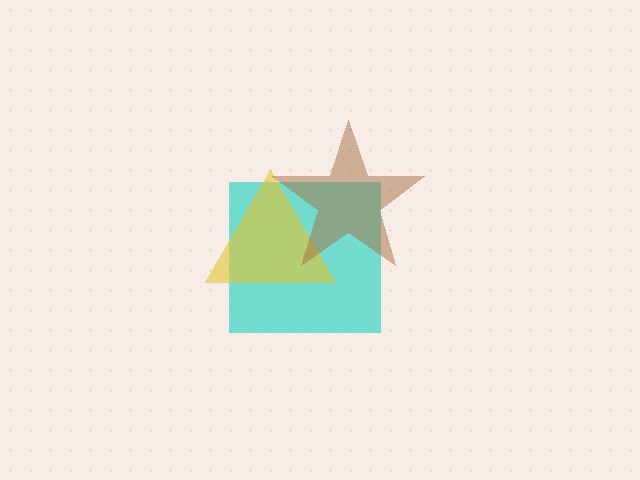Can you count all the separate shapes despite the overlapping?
Yes, there are 3 separate shapes.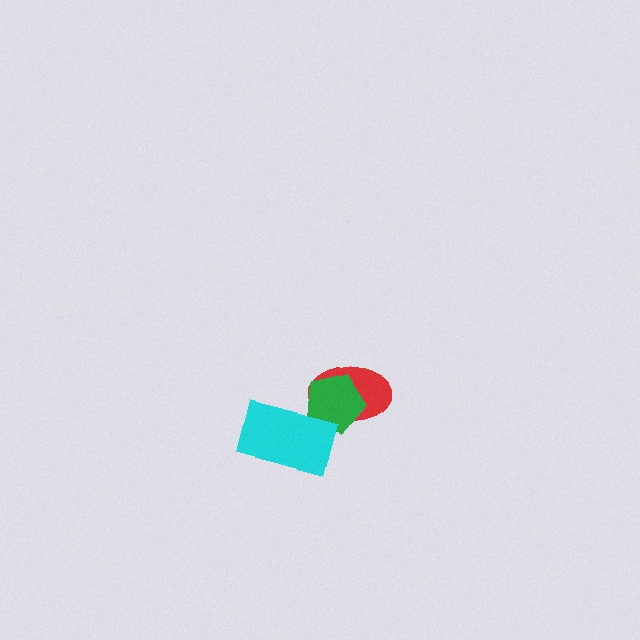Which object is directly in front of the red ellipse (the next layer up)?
The green pentagon is directly in front of the red ellipse.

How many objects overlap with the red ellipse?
2 objects overlap with the red ellipse.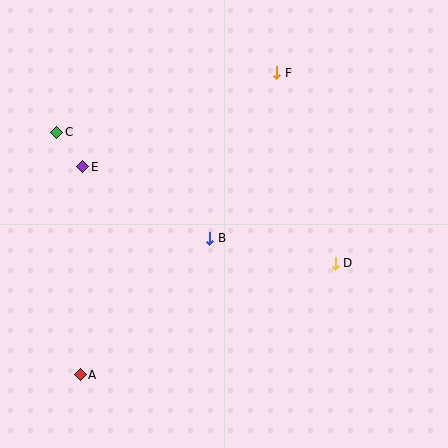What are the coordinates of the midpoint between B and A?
The midpoint between B and A is at (145, 307).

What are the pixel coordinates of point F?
Point F is at (277, 73).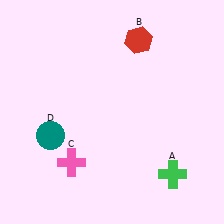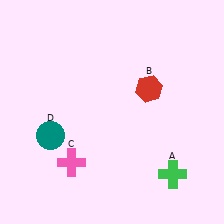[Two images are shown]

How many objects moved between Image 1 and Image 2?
1 object moved between the two images.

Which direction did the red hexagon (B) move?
The red hexagon (B) moved down.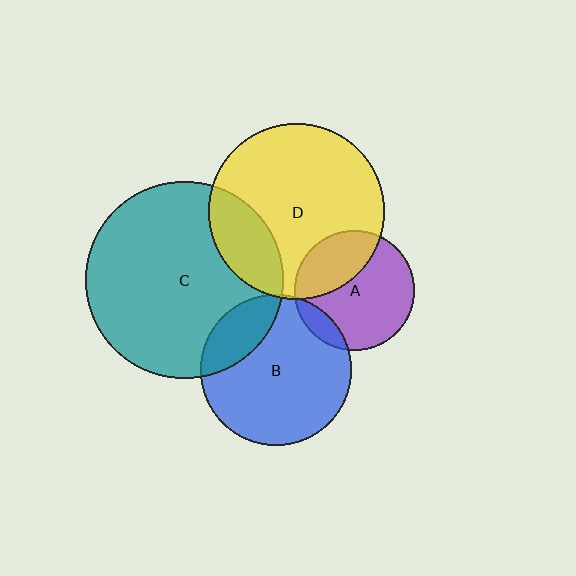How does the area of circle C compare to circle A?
Approximately 2.7 times.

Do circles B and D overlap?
Yes.